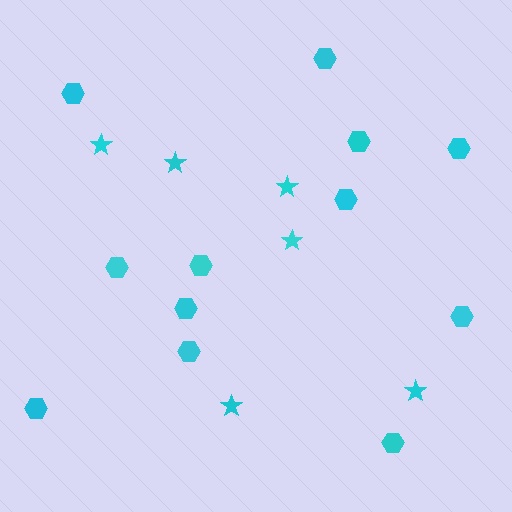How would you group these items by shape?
There are 2 groups: one group of stars (6) and one group of hexagons (12).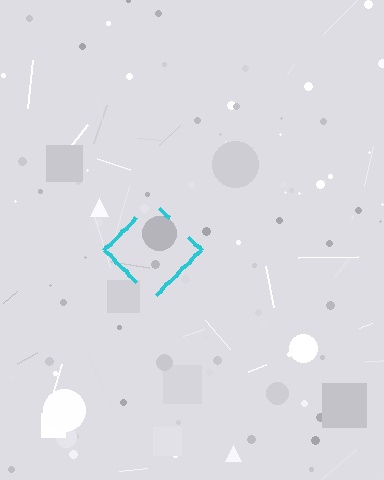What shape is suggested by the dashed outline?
The dashed outline suggests a diamond.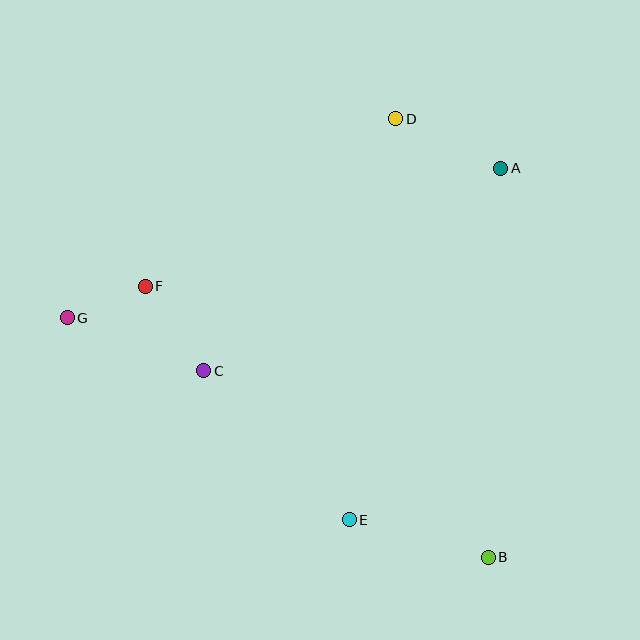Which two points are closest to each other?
Points F and G are closest to each other.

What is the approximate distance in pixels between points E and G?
The distance between E and G is approximately 347 pixels.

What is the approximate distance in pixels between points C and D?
The distance between C and D is approximately 316 pixels.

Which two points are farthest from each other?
Points B and G are farthest from each other.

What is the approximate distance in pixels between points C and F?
The distance between C and F is approximately 103 pixels.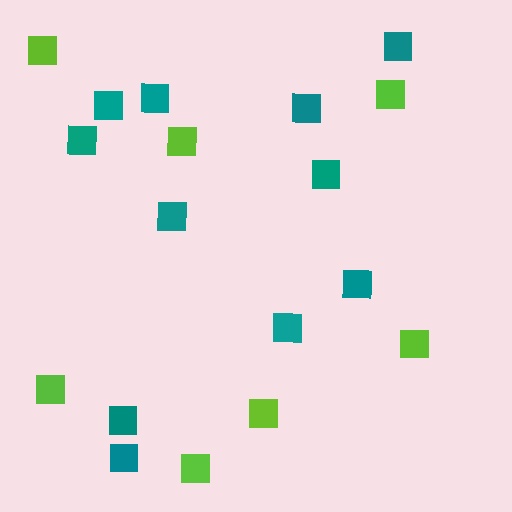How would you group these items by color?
There are 2 groups: one group of teal squares (11) and one group of lime squares (7).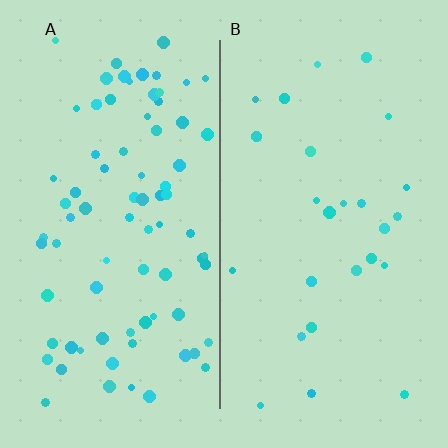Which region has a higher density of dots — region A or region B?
A (the left).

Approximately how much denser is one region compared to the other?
Approximately 3.1× — region A over region B.